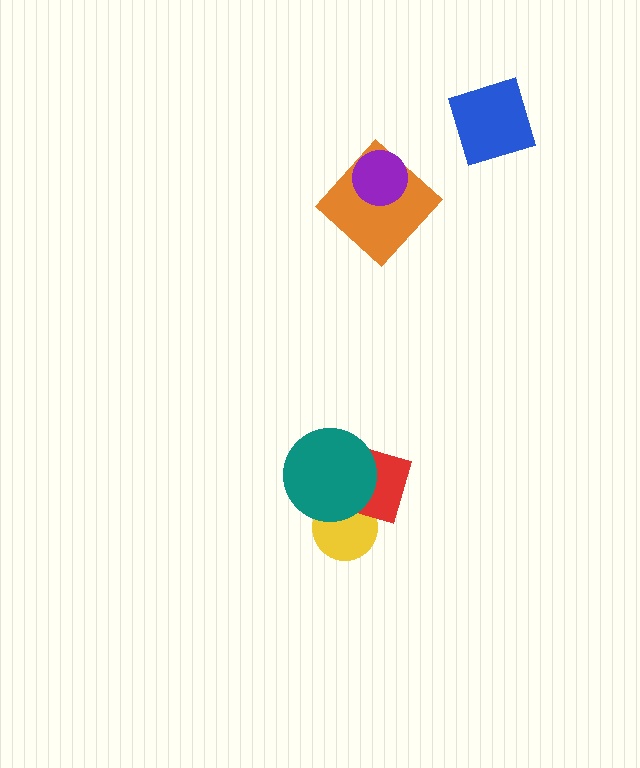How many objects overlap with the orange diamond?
1 object overlaps with the orange diamond.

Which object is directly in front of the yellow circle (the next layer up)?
The red square is directly in front of the yellow circle.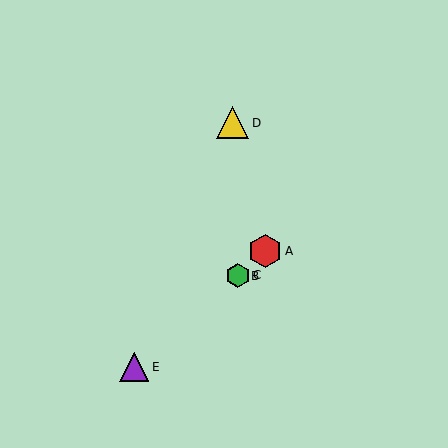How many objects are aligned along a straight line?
4 objects (A, B, C, E) are aligned along a straight line.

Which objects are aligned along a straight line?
Objects A, B, C, E are aligned along a straight line.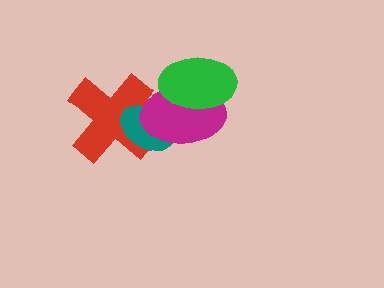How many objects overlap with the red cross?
2 objects overlap with the red cross.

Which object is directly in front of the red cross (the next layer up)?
The teal ellipse is directly in front of the red cross.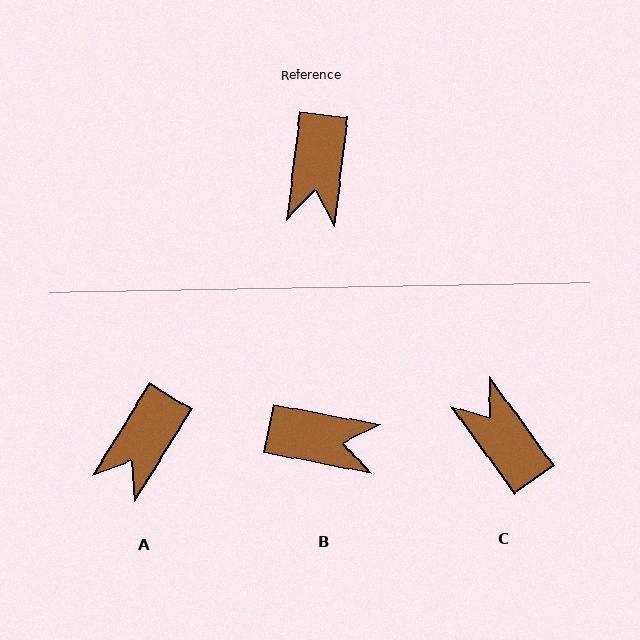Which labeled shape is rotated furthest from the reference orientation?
C, about 137 degrees away.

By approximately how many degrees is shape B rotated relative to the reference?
Approximately 86 degrees counter-clockwise.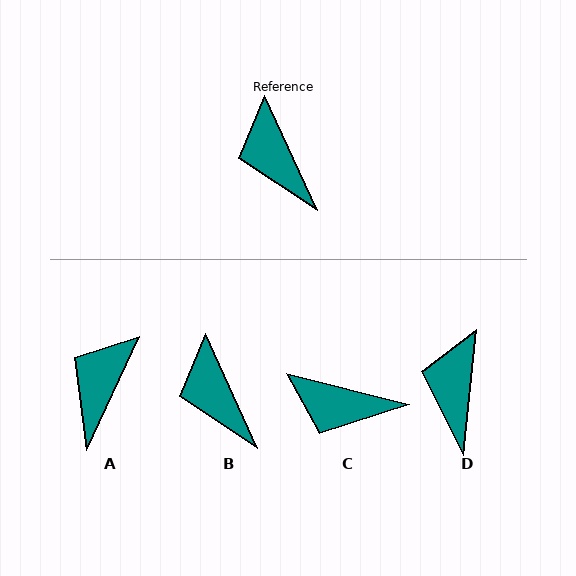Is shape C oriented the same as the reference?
No, it is off by about 51 degrees.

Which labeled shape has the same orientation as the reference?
B.